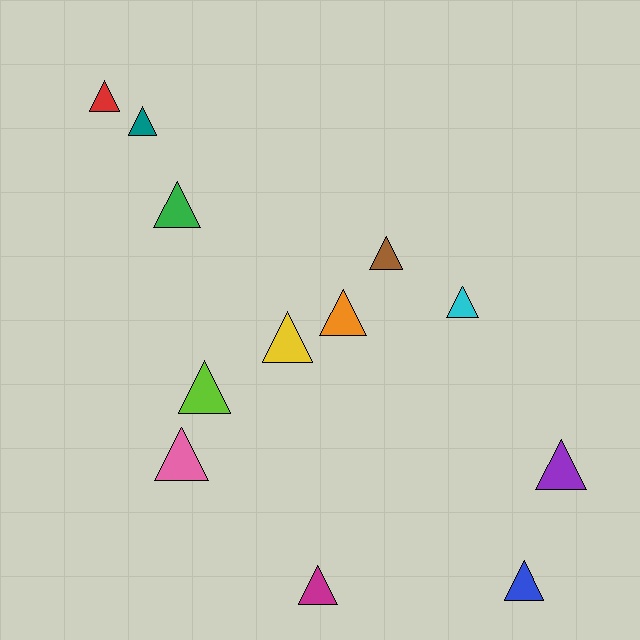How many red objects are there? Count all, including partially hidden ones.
There is 1 red object.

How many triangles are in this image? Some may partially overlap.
There are 12 triangles.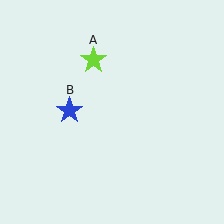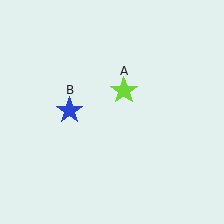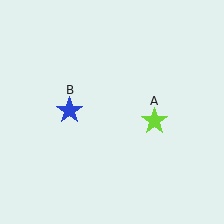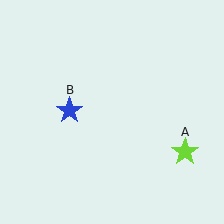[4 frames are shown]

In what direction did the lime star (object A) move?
The lime star (object A) moved down and to the right.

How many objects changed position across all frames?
1 object changed position: lime star (object A).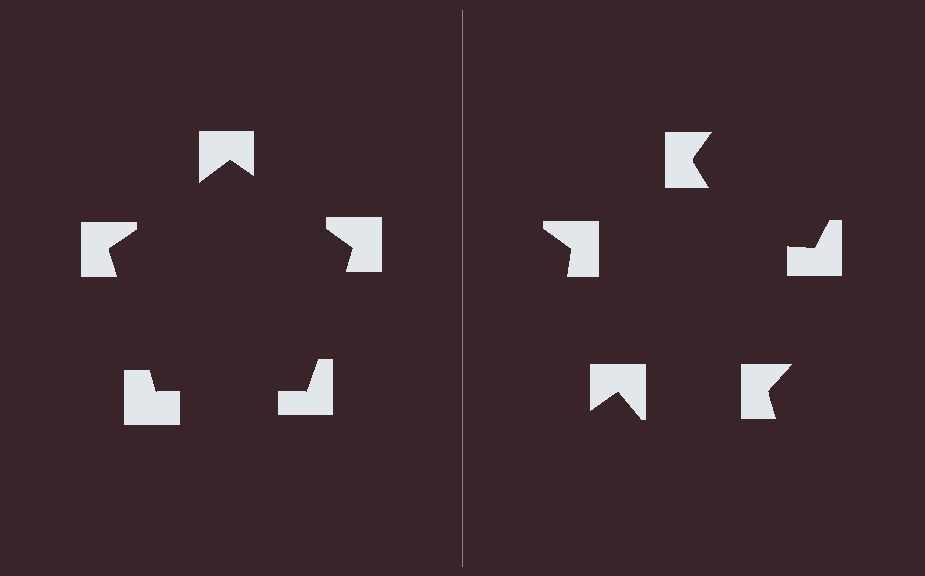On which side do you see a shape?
An illusory pentagon appears on the left side. On the right side the wedge cuts are rotated, so no coherent shape forms.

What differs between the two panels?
The notched squares are positioned identically on both sides; only the wedge orientations differ. On the left they align to a pentagon; on the right they are misaligned.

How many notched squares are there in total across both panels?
10 — 5 on each side.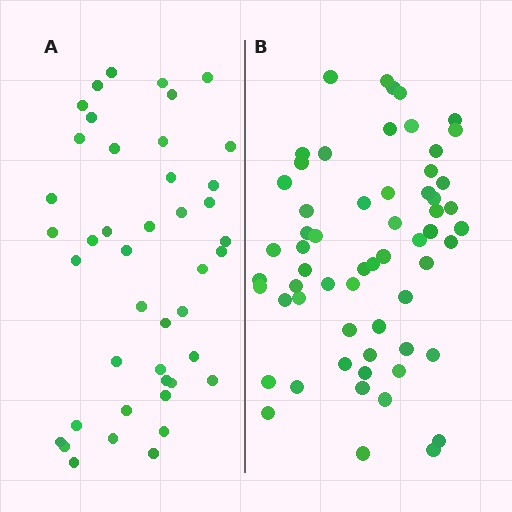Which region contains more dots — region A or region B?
Region B (the right region) has more dots.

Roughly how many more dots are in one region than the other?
Region B has approximately 15 more dots than region A.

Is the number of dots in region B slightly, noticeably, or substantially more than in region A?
Region B has noticeably more, but not dramatically so. The ratio is roughly 1.4 to 1.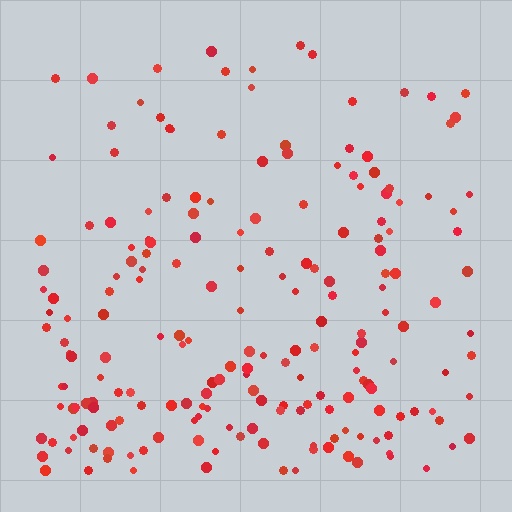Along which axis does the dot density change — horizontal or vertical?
Vertical.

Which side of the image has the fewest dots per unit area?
The top.